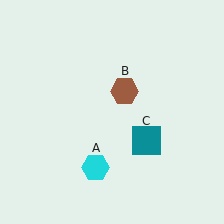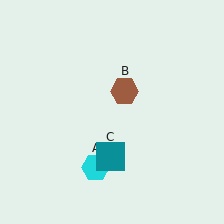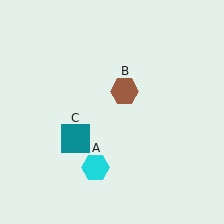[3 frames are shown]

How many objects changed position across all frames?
1 object changed position: teal square (object C).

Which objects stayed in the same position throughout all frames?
Cyan hexagon (object A) and brown hexagon (object B) remained stationary.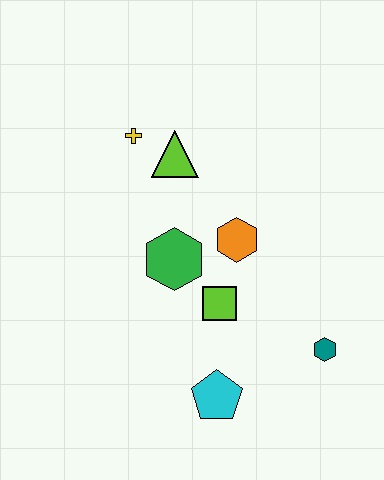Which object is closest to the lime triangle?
The yellow cross is closest to the lime triangle.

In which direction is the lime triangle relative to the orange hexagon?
The lime triangle is above the orange hexagon.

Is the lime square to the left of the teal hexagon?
Yes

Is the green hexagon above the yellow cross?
No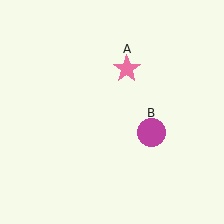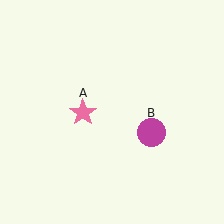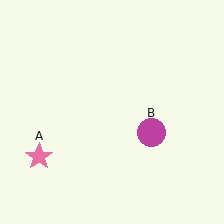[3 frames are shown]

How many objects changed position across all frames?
1 object changed position: pink star (object A).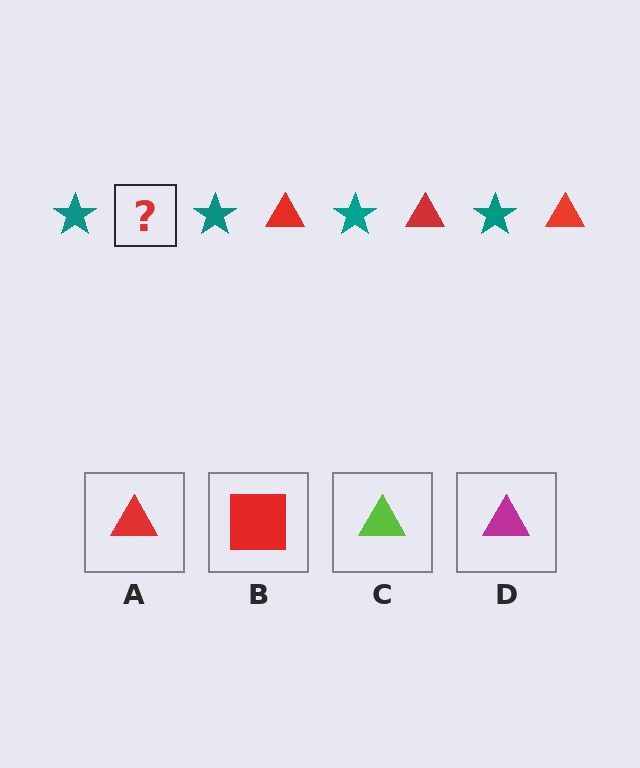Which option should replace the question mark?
Option A.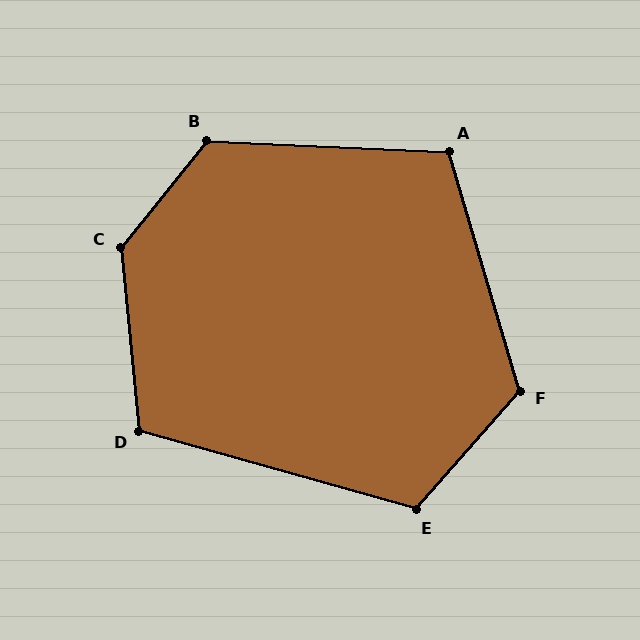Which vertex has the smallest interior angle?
A, at approximately 109 degrees.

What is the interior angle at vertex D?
Approximately 111 degrees (obtuse).